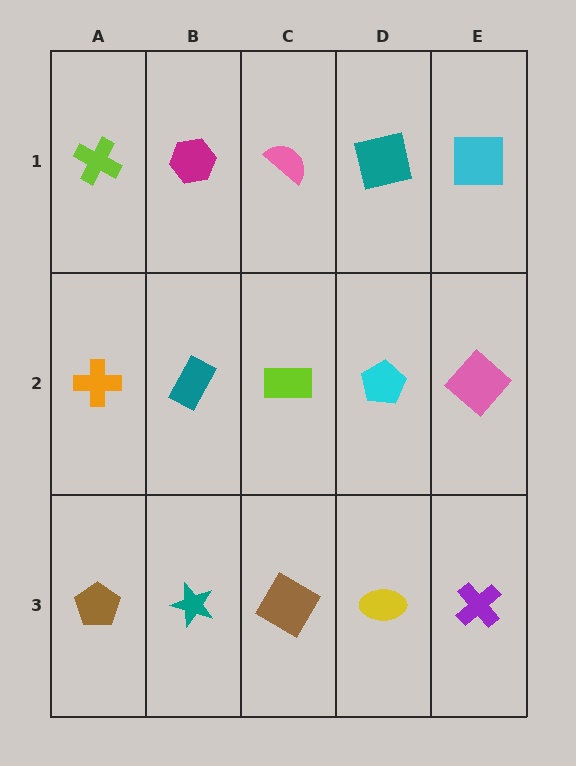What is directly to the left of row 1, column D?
A pink semicircle.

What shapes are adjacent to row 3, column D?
A cyan pentagon (row 2, column D), a brown square (row 3, column C), a purple cross (row 3, column E).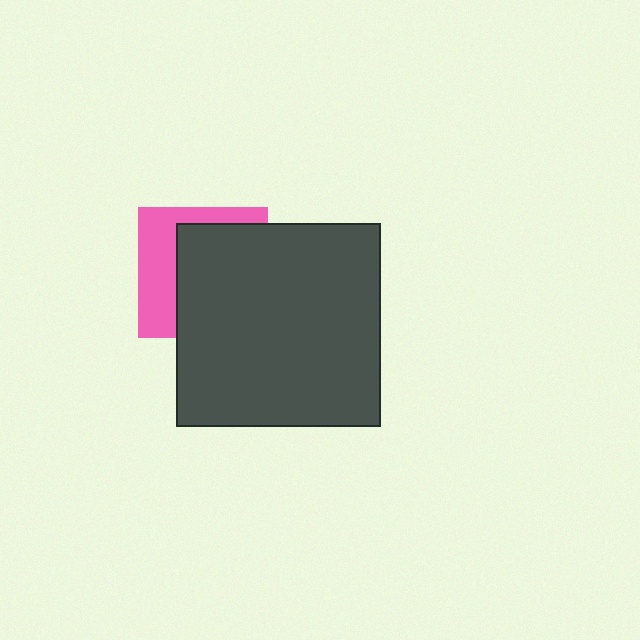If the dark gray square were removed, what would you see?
You would see the complete pink square.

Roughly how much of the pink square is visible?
A small part of it is visible (roughly 38%).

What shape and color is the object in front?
The object in front is a dark gray square.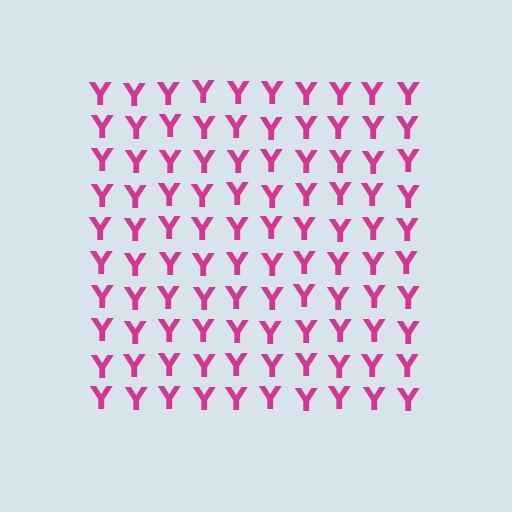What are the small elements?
The small elements are letter Y's.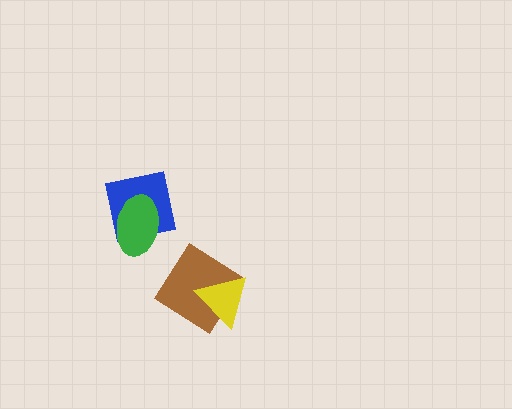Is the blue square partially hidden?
Yes, it is partially covered by another shape.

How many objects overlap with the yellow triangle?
1 object overlaps with the yellow triangle.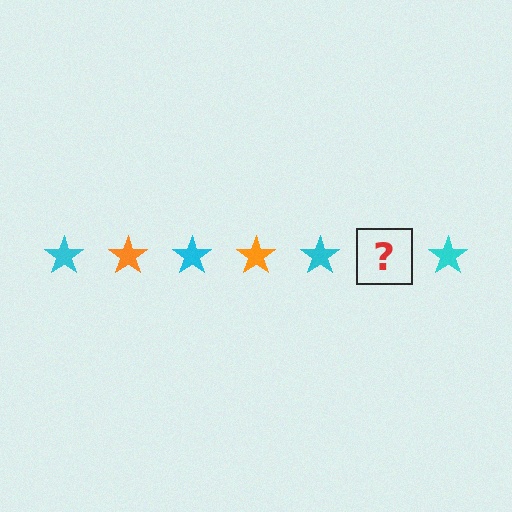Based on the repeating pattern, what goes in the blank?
The blank should be an orange star.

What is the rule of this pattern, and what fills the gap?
The rule is that the pattern cycles through cyan, orange stars. The gap should be filled with an orange star.